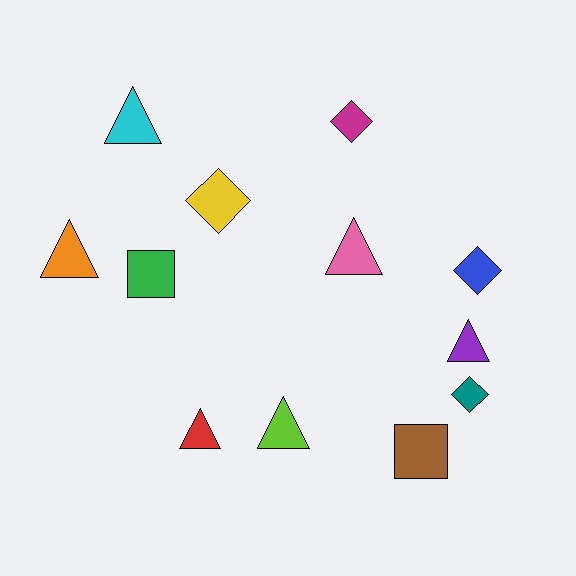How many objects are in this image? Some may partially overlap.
There are 12 objects.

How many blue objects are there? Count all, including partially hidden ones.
There is 1 blue object.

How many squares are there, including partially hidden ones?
There are 2 squares.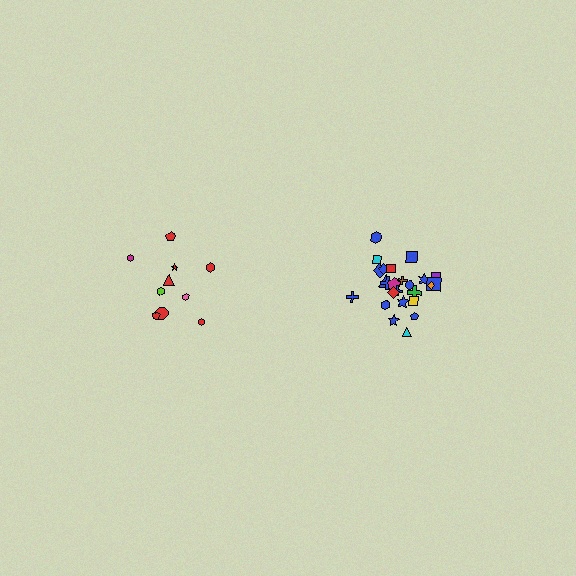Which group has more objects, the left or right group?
The right group.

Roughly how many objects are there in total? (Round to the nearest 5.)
Roughly 35 objects in total.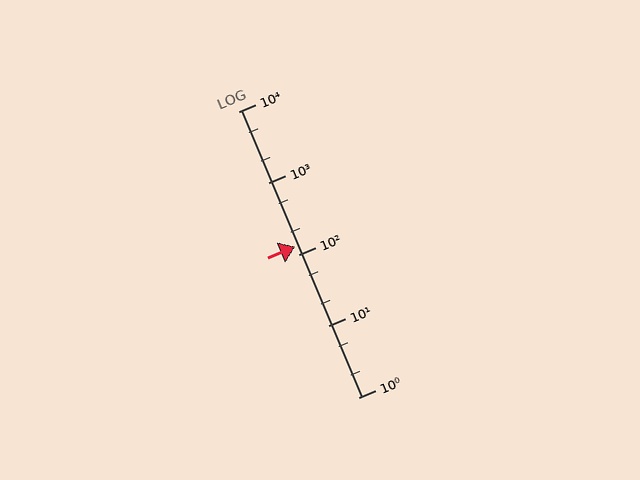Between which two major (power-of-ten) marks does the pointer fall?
The pointer is between 100 and 1000.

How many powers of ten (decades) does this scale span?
The scale spans 4 decades, from 1 to 10000.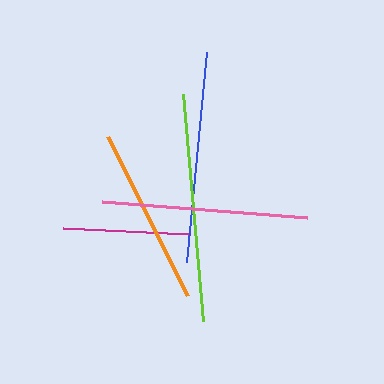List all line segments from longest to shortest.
From longest to shortest: lime, blue, pink, orange, magenta.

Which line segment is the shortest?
The magenta line is the shortest at approximately 126 pixels.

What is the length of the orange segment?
The orange segment is approximately 178 pixels long.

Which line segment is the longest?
The lime line is the longest at approximately 228 pixels.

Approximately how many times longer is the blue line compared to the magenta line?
The blue line is approximately 1.7 times the length of the magenta line.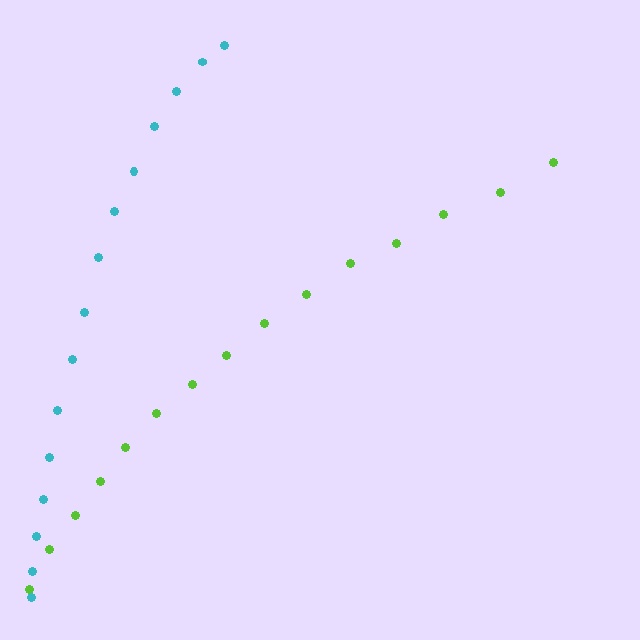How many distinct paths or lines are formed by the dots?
There are 2 distinct paths.